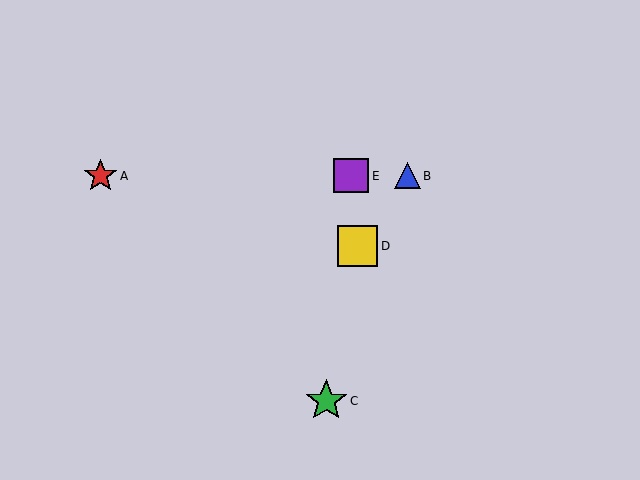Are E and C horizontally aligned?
No, E is at y≈176 and C is at y≈401.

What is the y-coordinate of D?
Object D is at y≈246.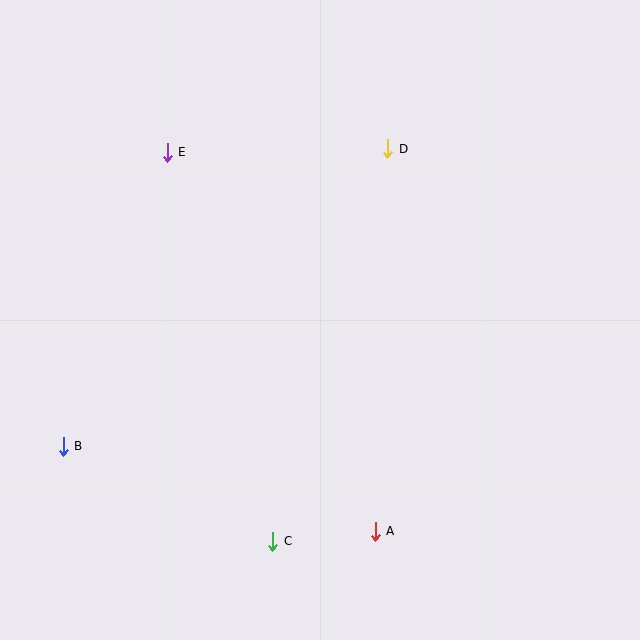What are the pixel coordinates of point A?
Point A is at (375, 531).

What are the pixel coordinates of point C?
Point C is at (273, 541).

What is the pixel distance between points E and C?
The distance between E and C is 403 pixels.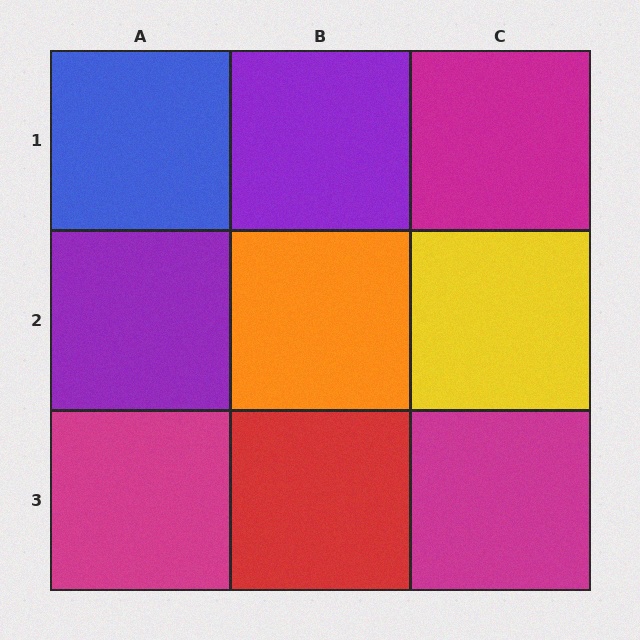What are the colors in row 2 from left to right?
Purple, orange, yellow.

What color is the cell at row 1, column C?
Magenta.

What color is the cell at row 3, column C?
Magenta.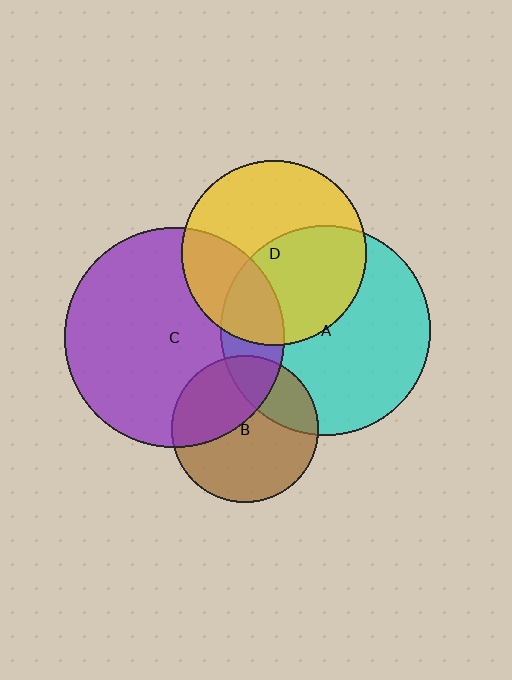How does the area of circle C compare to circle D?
Approximately 1.4 times.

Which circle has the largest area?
Circle C (purple).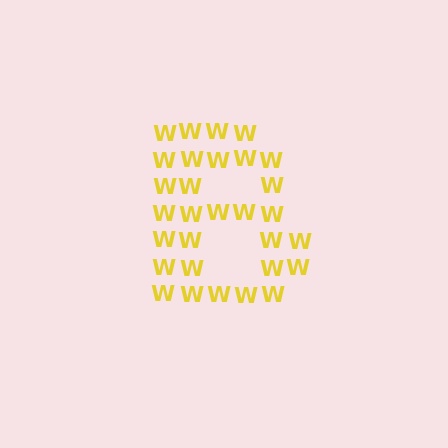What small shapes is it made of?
It is made of small letter W's.